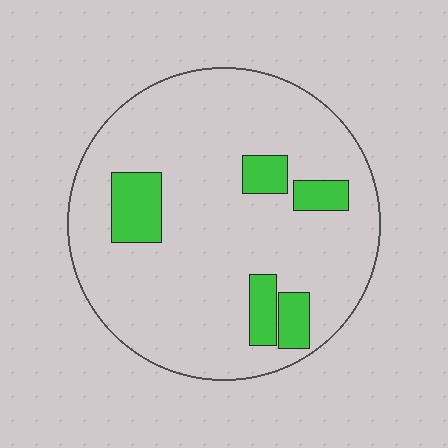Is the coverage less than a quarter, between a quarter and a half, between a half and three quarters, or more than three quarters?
Less than a quarter.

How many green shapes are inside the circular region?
5.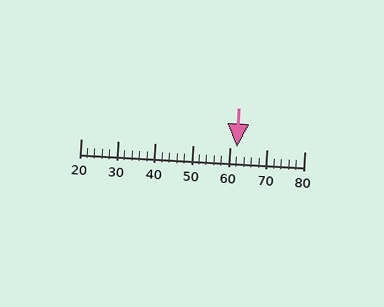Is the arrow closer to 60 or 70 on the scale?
The arrow is closer to 60.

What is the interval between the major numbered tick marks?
The major tick marks are spaced 10 units apart.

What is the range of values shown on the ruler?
The ruler shows values from 20 to 80.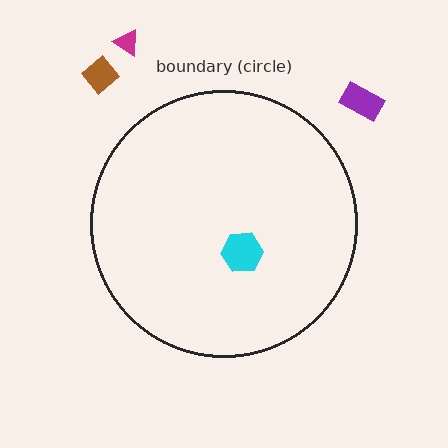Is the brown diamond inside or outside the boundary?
Outside.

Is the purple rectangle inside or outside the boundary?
Outside.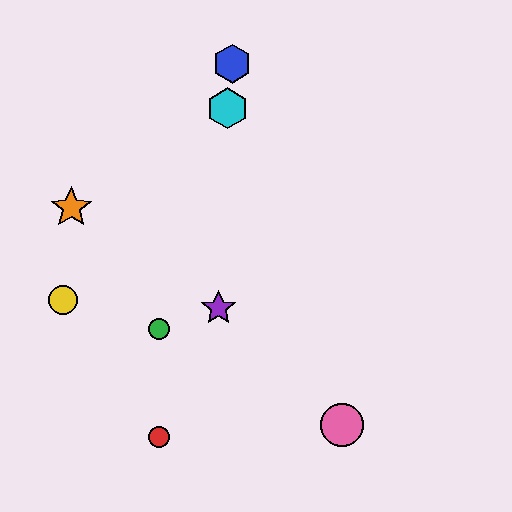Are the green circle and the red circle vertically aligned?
Yes, both are at x≈159.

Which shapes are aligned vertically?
The red circle, the green circle are aligned vertically.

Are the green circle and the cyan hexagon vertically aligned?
No, the green circle is at x≈159 and the cyan hexagon is at x≈227.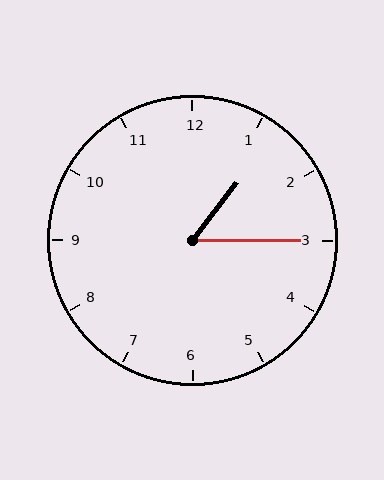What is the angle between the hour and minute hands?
Approximately 52 degrees.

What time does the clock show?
1:15.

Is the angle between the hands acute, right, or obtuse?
It is acute.